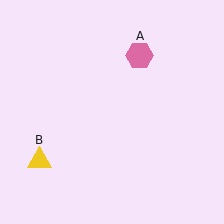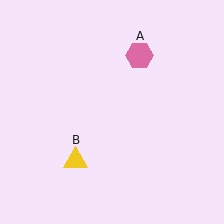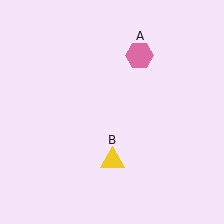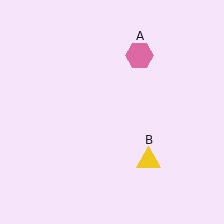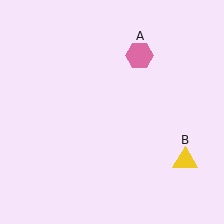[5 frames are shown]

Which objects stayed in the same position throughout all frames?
Pink hexagon (object A) remained stationary.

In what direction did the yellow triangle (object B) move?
The yellow triangle (object B) moved right.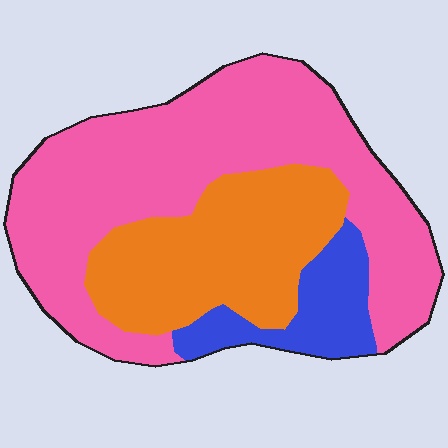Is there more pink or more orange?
Pink.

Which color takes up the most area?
Pink, at roughly 60%.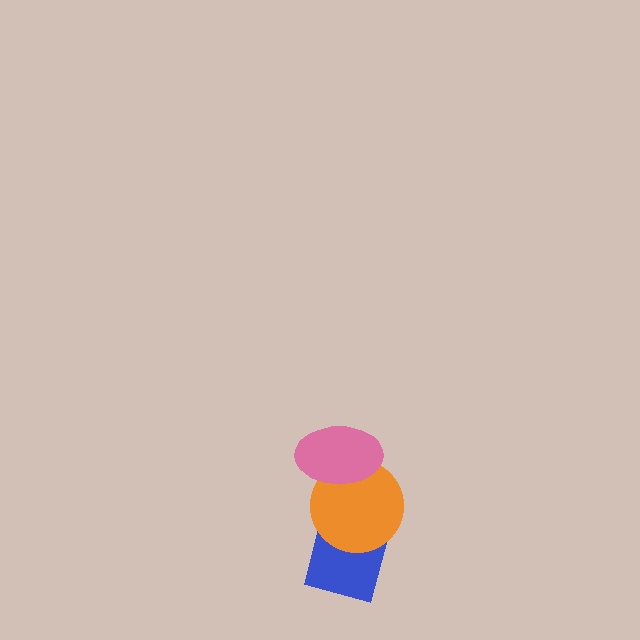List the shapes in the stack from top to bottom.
From top to bottom: the pink ellipse, the orange circle, the blue square.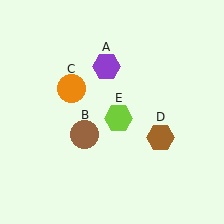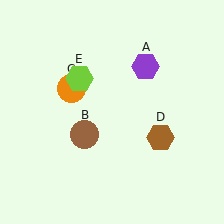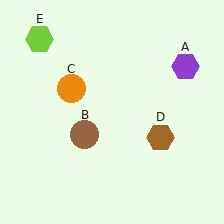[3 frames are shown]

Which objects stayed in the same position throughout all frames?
Brown circle (object B) and orange circle (object C) and brown hexagon (object D) remained stationary.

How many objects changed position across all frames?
2 objects changed position: purple hexagon (object A), lime hexagon (object E).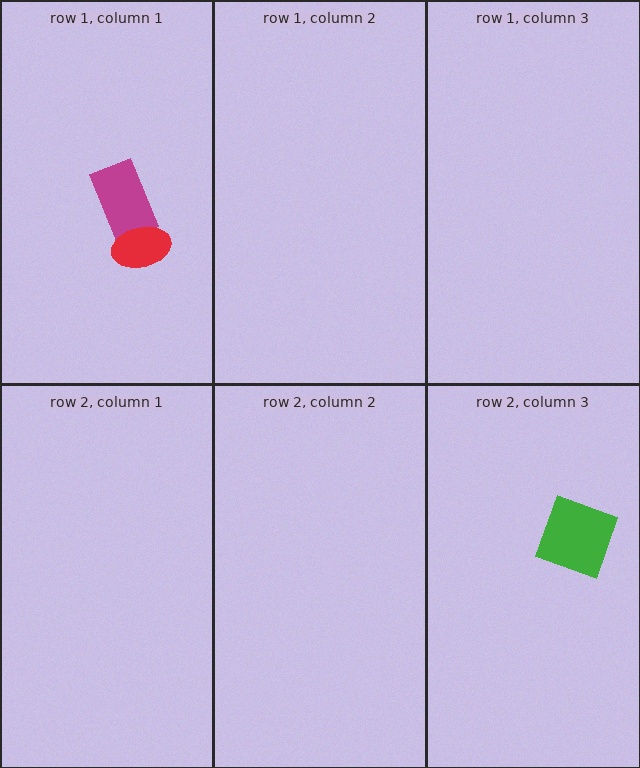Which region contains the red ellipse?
The row 1, column 1 region.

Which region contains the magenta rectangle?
The row 1, column 1 region.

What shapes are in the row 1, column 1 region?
The magenta rectangle, the red ellipse.